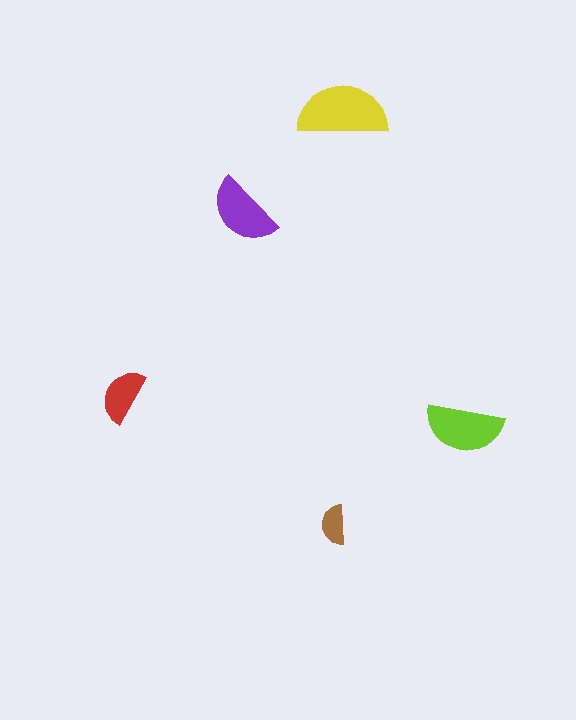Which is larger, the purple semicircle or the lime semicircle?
The lime one.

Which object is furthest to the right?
The lime semicircle is rightmost.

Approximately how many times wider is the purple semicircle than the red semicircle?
About 1.5 times wider.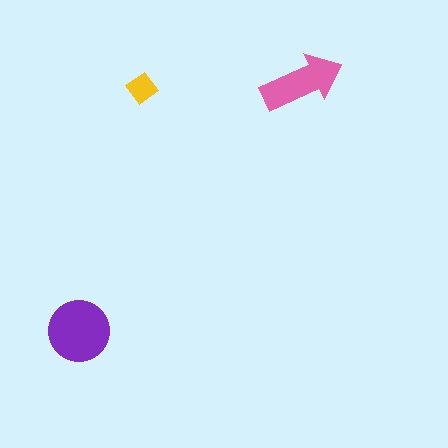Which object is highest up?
The pink arrow is topmost.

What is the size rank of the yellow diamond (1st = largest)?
3rd.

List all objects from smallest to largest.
The yellow diamond, the pink arrow, the purple circle.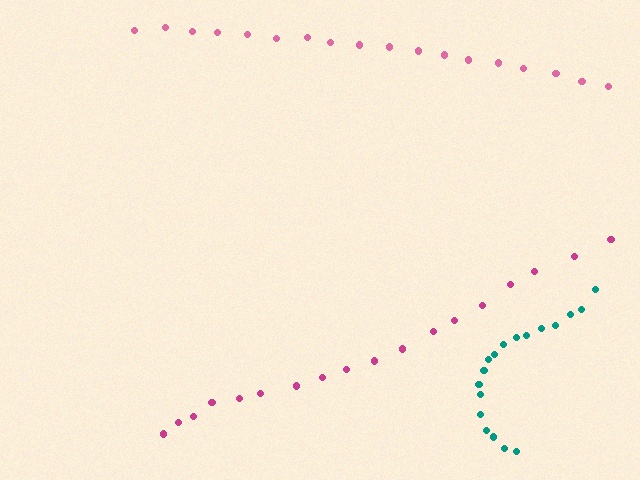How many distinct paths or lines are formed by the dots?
There are 3 distinct paths.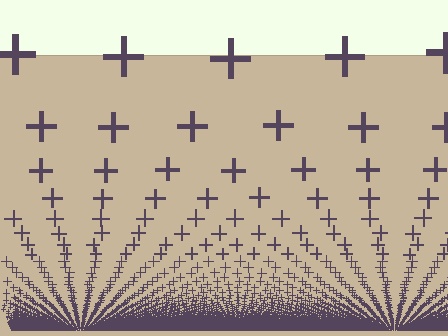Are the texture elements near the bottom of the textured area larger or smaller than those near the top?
Smaller. The gradient is inverted — elements near the bottom are smaller and denser.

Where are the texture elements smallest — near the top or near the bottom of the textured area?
Near the bottom.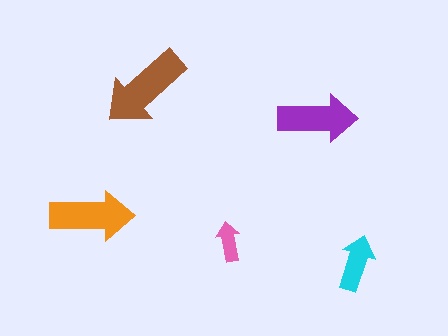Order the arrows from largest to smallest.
the brown one, the orange one, the purple one, the cyan one, the pink one.